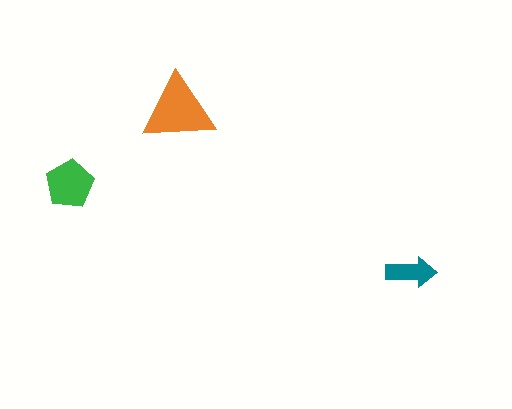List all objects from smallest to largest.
The teal arrow, the green pentagon, the orange triangle.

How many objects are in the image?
There are 3 objects in the image.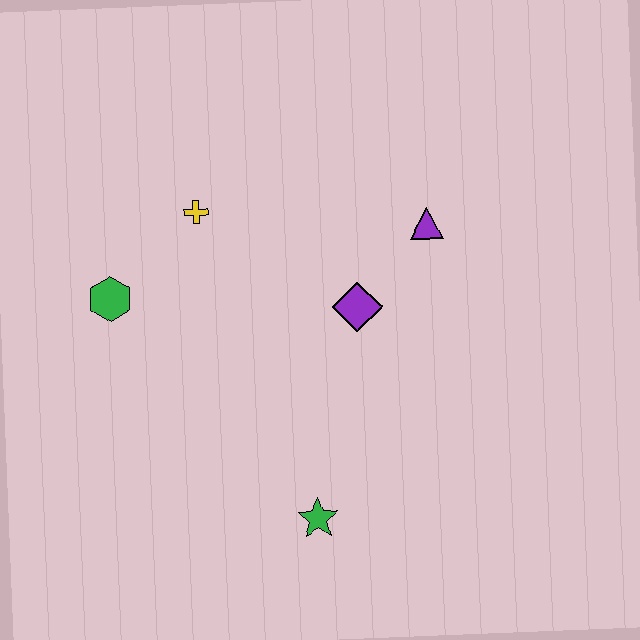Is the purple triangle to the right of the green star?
Yes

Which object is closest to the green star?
The purple diamond is closest to the green star.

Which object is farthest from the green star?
The yellow cross is farthest from the green star.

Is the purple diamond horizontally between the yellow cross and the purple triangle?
Yes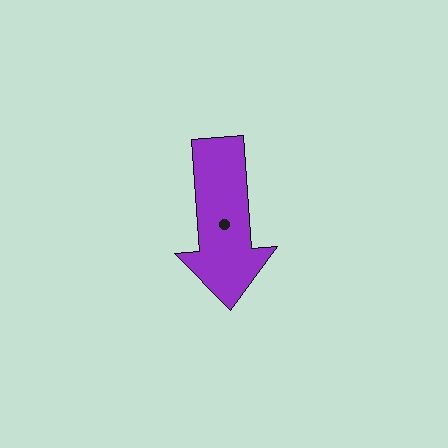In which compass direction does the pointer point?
South.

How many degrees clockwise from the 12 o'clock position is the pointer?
Approximately 176 degrees.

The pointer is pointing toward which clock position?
Roughly 6 o'clock.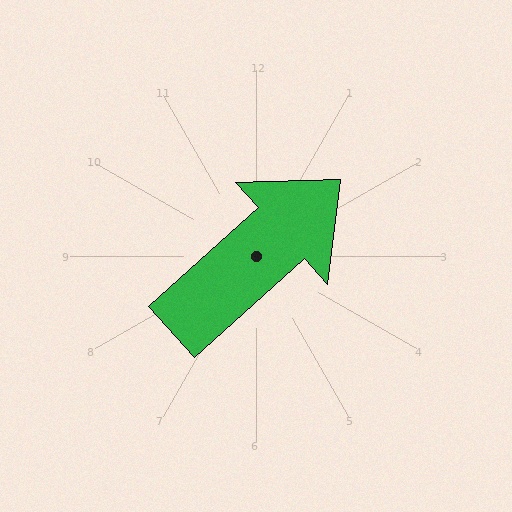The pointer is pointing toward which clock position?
Roughly 2 o'clock.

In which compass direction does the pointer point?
Northeast.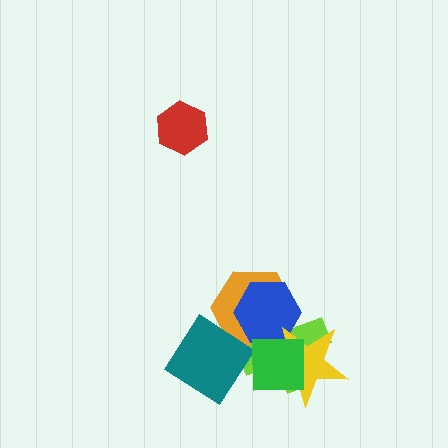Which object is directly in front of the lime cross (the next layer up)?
The blue hexagon is directly in front of the lime cross.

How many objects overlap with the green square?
4 objects overlap with the green square.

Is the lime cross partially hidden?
Yes, it is partially covered by another shape.